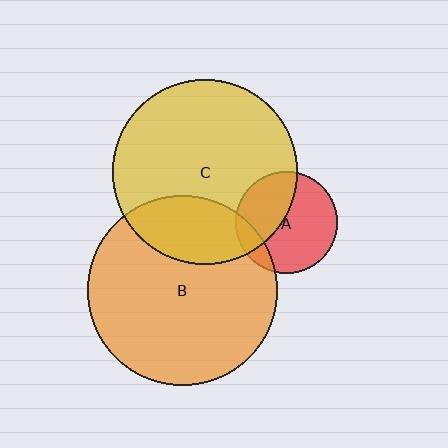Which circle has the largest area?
Circle B (orange).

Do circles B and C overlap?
Yes.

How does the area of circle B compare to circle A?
Approximately 3.5 times.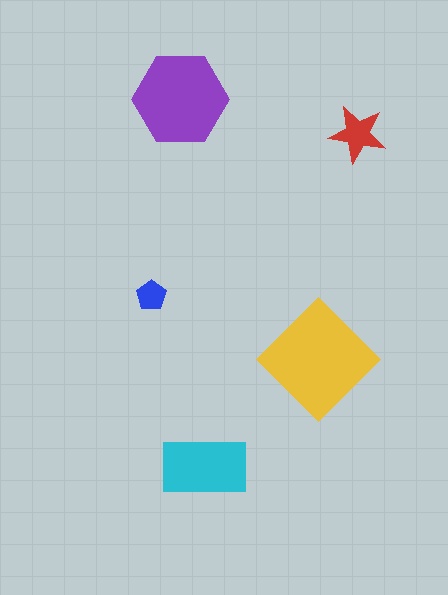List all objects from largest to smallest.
The yellow diamond, the purple hexagon, the cyan rectangle, the red star, the blue pentagon.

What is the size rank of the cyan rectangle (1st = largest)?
3rd.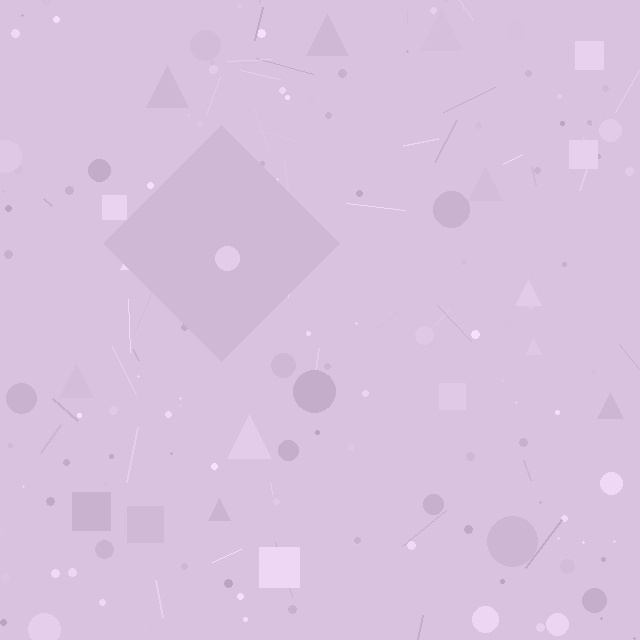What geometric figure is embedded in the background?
A diamond is embedded in the background.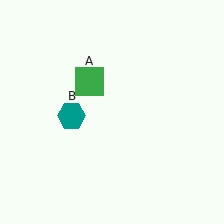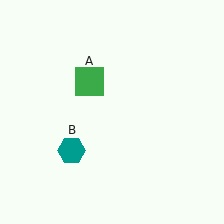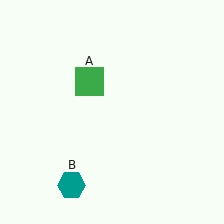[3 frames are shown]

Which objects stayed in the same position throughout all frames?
Green square (object A) remained stationary.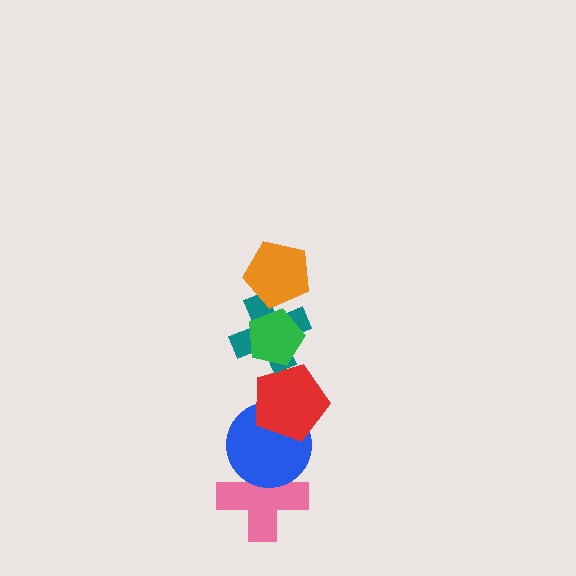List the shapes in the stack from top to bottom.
From top to bottom: the orange pentagon, the green pentagon, the teal cross, the red pentagon, the blue circle, the pink cross.